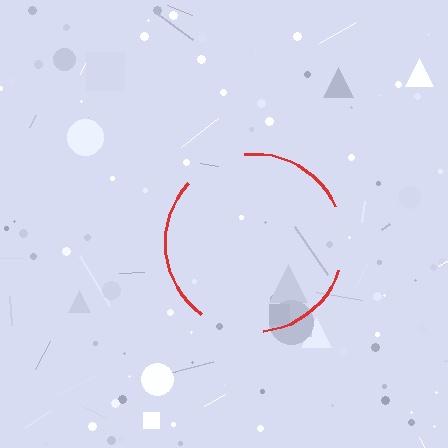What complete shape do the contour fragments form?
The contour fragments form a circle.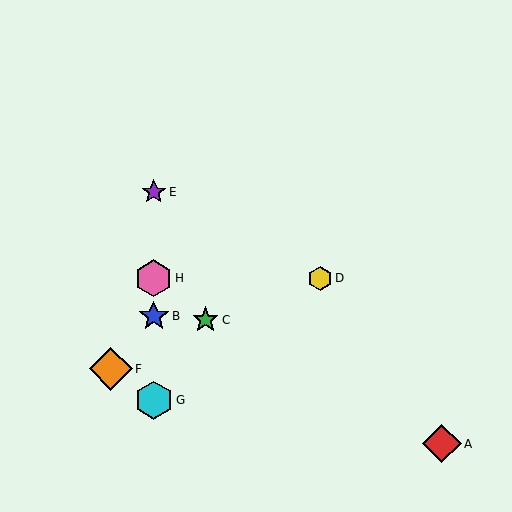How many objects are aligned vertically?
4 objects (B, E, G, H) are aligned vertically.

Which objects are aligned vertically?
Objects B, E, G, H are aligned vertically.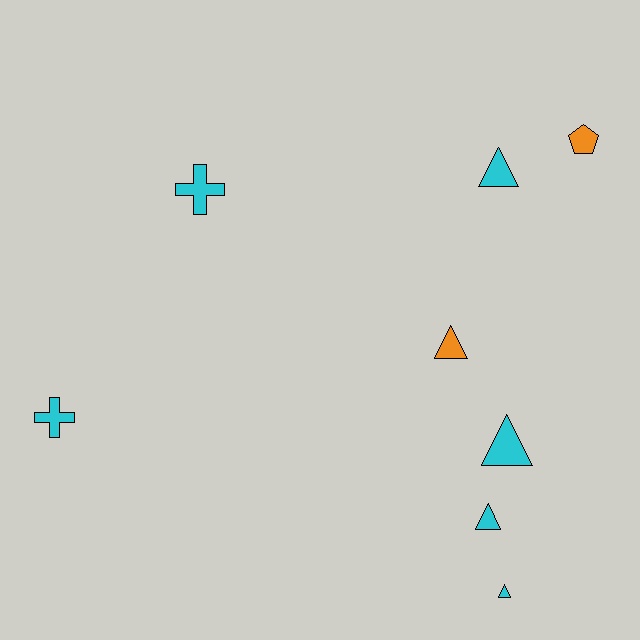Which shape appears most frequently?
Triangle, with 5 objects.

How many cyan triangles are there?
There are 4 cyan triangles.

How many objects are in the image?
There are 8 objects.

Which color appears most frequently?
Cyan, with 6 objects.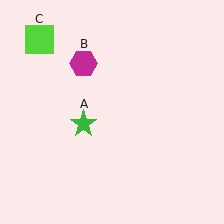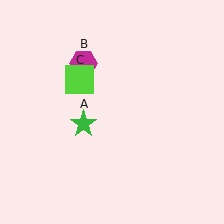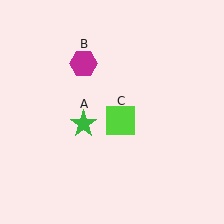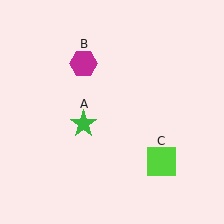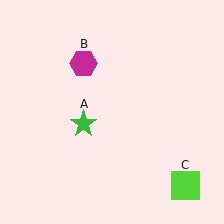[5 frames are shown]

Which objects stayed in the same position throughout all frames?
Green star (object A) and magenta hexagon (object B) remained stationary.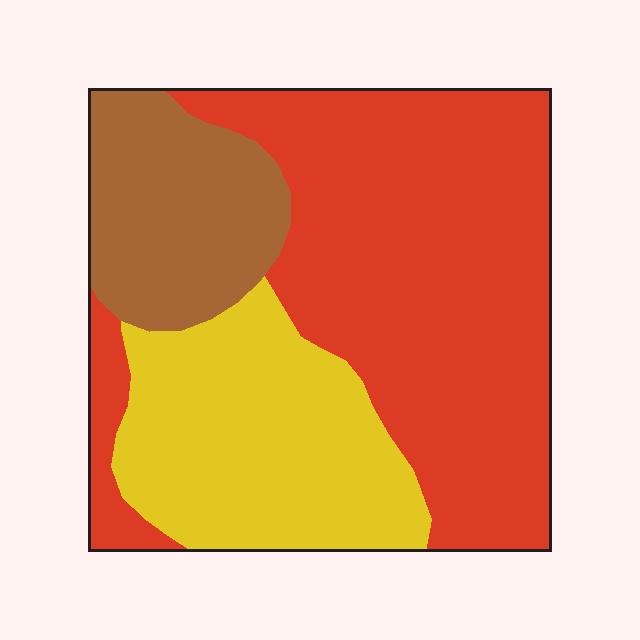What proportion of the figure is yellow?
Yellow takes up about one quarter (1/4) of the figure.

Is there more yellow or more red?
Red.